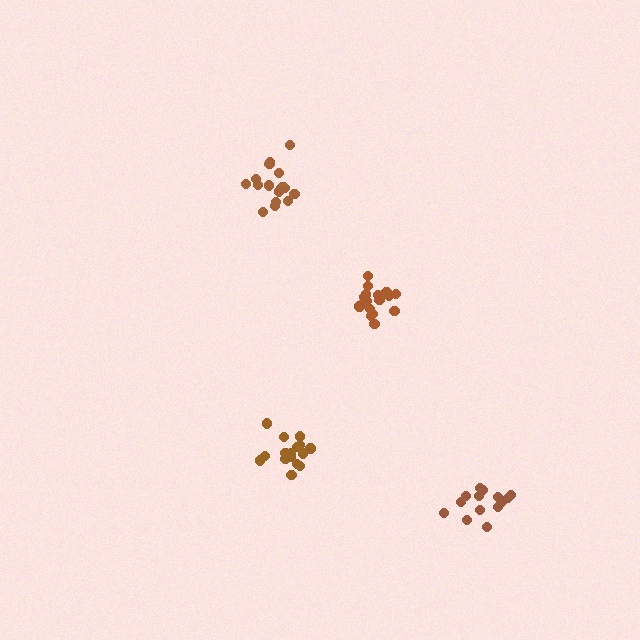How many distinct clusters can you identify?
There are 4 distinct clusters.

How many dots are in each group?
Group 1: 17 dots, Group 2: 14 dots, Group 3: 18 dots, Group 4: 18 dots (67 total).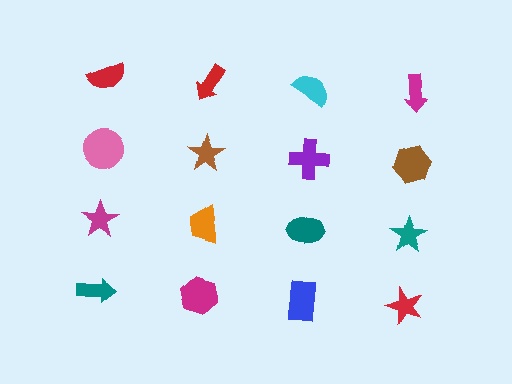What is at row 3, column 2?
An orange trapezoid.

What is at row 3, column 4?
A teal star.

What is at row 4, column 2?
A magenta hexagon.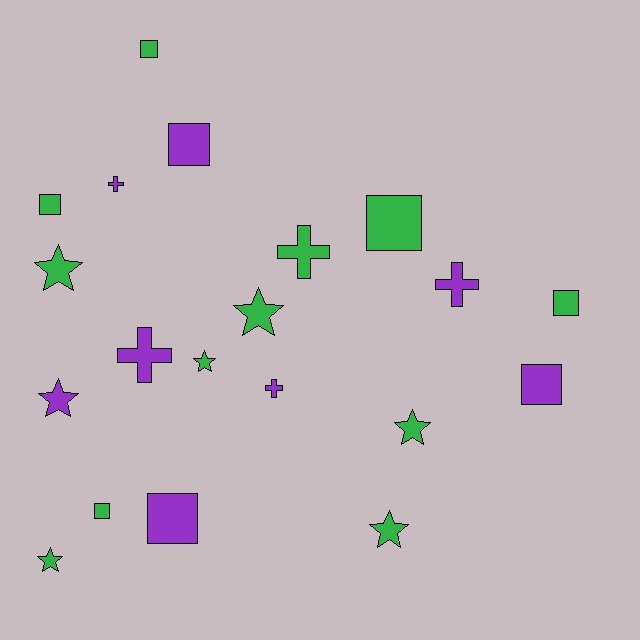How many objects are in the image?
There are 20 objects.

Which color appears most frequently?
Green, with 12 objects.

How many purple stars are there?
There is 1 purple star.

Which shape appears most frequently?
Square, with 8 objects.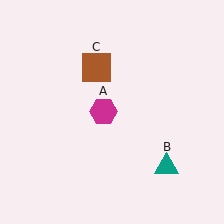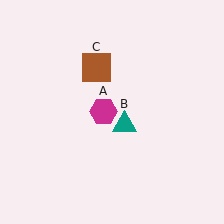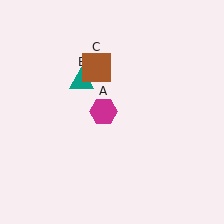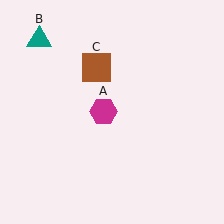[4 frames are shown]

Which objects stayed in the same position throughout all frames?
Magenta hexagon (object A) and brown square (object C) remained stationary.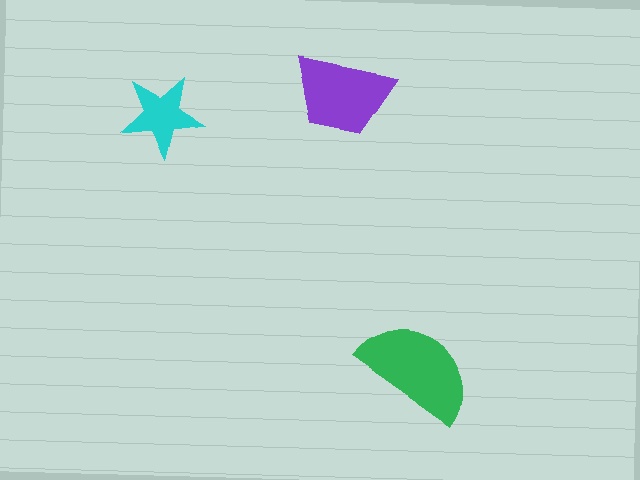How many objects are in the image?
There are 3 objects in the image.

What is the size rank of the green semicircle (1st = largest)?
1st.